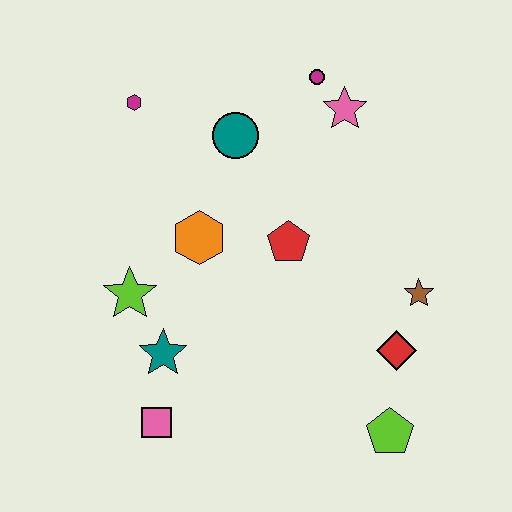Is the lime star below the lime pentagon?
No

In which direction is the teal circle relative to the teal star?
The teal circle is above the teal star.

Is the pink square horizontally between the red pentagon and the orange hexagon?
No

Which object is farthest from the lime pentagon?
The magenta hexagon is farthest from the lime pentagon.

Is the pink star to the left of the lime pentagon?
Yes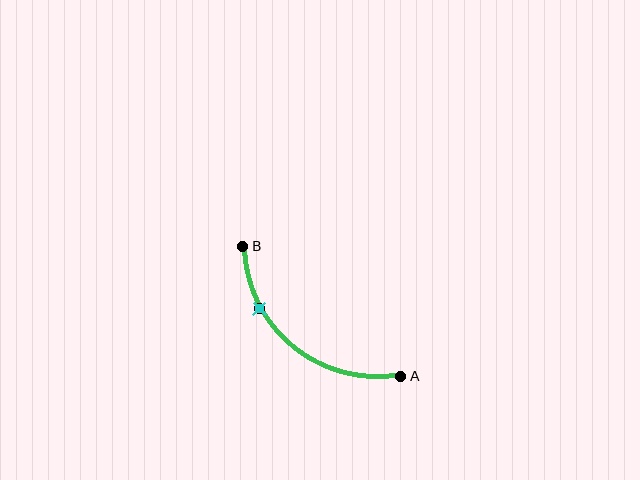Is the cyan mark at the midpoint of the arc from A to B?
No. The cyan mark lies on the arc but is closer to endpoint B. The arc midpoint would be at the point on the curve equidistant along the arc from both A and B.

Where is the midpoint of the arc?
The arc midpoint is the point on the curve farthest from the straight line joining A and B. It sits below and to the left of that line.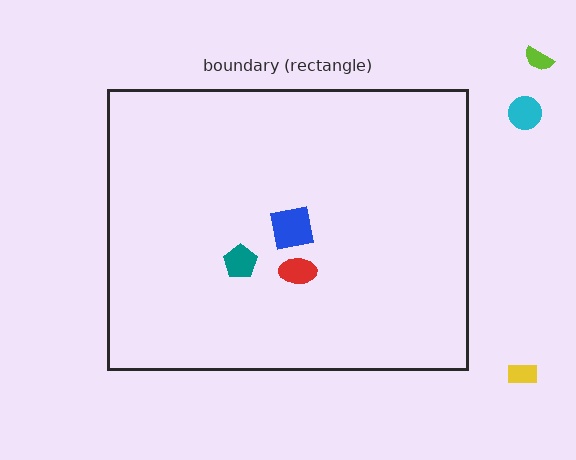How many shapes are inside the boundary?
3 inside, 3 outside.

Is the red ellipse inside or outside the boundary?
Inside.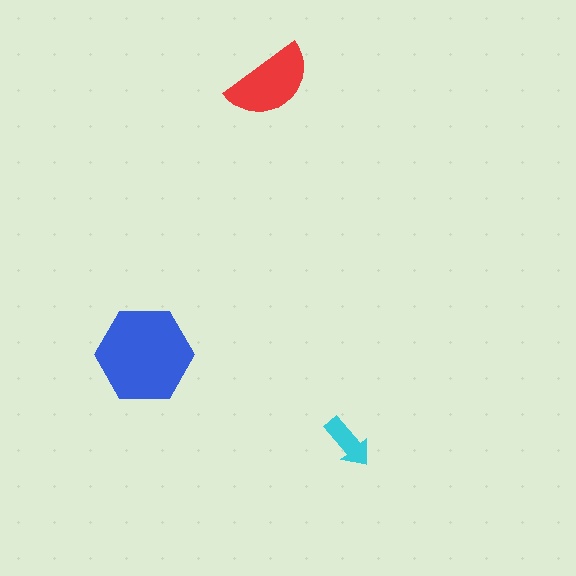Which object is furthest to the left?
The blue hexagon is leftmost.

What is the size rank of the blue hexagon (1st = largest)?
1st.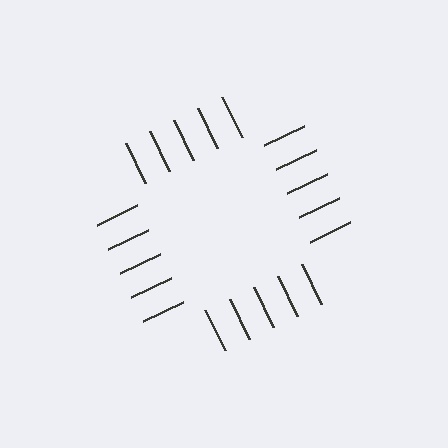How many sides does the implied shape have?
4 sides — the line-ends trace a square.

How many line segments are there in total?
20 — 5 along each of the 4 edges.